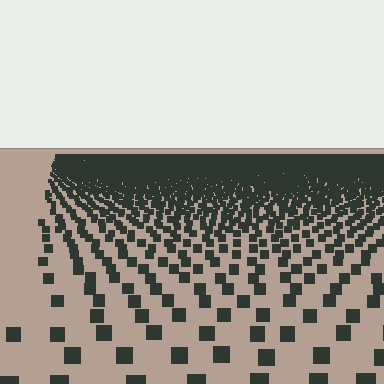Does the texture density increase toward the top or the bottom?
Density increases toward the top.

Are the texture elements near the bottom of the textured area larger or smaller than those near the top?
Larger. Near the bottom, elements are closer to the viewer and appear at a bigger on-screen size.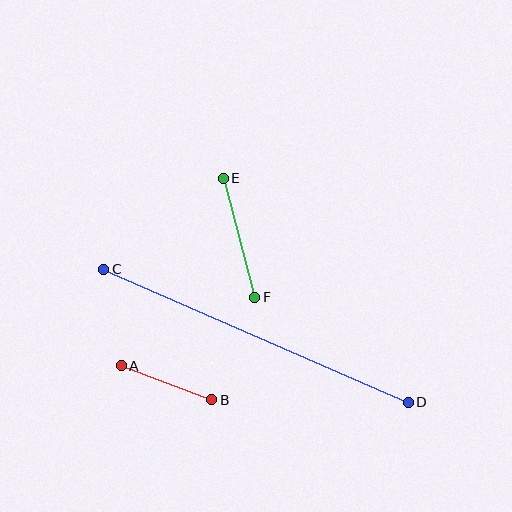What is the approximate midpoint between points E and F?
The midpoint is at approximately (239, 238) pixels.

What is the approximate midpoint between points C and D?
The midpoint is at approximately (256, 336) pixels.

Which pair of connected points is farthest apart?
Points C and D are farthest apart.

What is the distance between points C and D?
The distance is approximately 332 pixels.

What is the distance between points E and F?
The distance is approximately 123 pixels.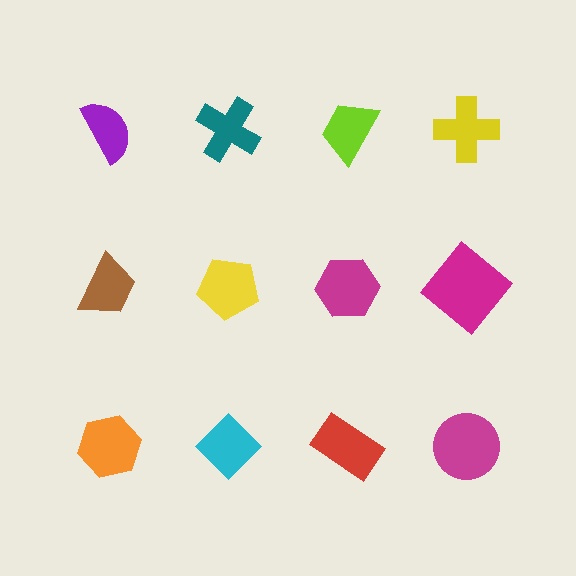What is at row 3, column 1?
An orange hexagon.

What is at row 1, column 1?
A purple semicircle.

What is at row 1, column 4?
A yellow cross.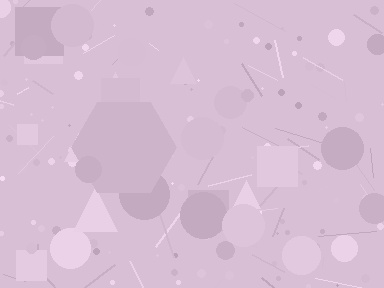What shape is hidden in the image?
A hexagon is hidden in the image.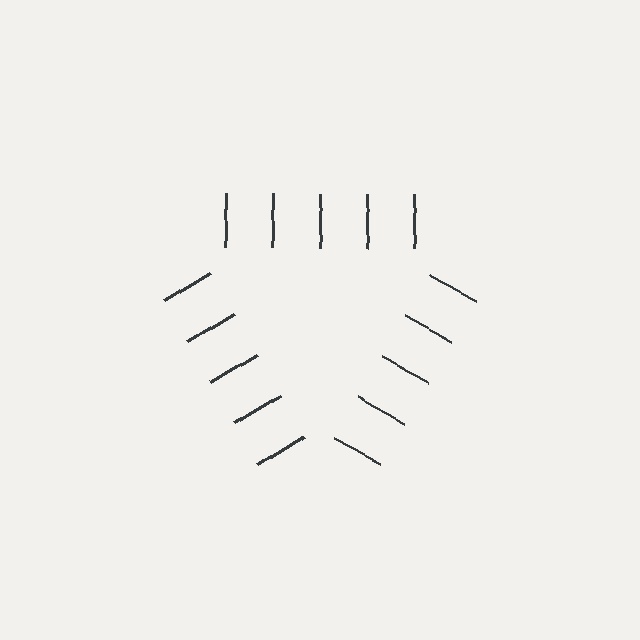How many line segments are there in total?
15 — 5 along each of the 3 edges.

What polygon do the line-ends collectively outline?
An illusory triangle — the line segments terminate on its edges but no continuous stroke is drawn.